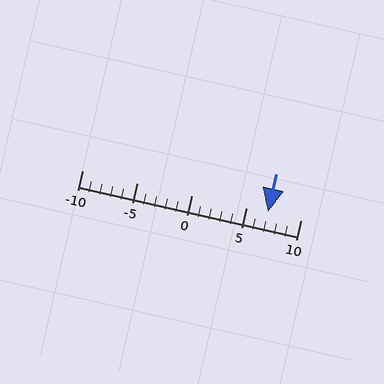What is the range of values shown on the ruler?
The ruler shows values from -10 to 10.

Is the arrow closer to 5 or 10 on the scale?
The arrow is closer to 5.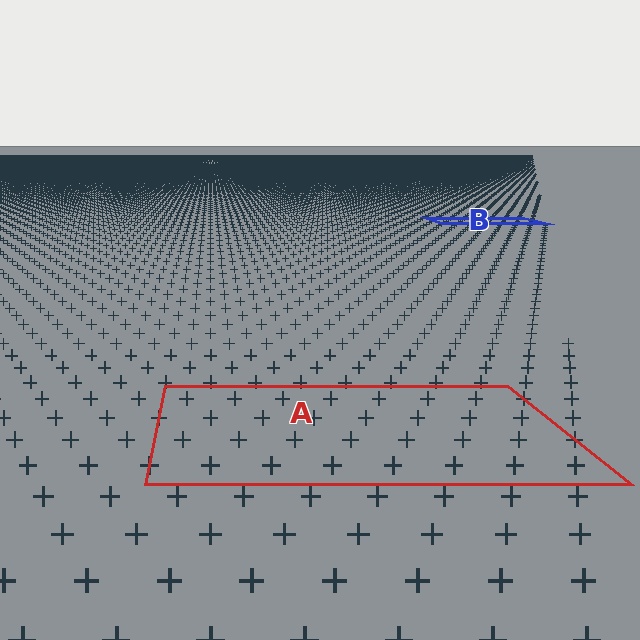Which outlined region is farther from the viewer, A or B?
Region B is farther from the viewer — the texture elements inside it appear smaller and more densely packed.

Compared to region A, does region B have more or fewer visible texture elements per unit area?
Region B has more texture elements per unit area — they are packed more densely because it is farther away.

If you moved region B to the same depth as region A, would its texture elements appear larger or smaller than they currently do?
They would appear larger. At a closer depth, the same texture elements are projected at a bigger on-screen size.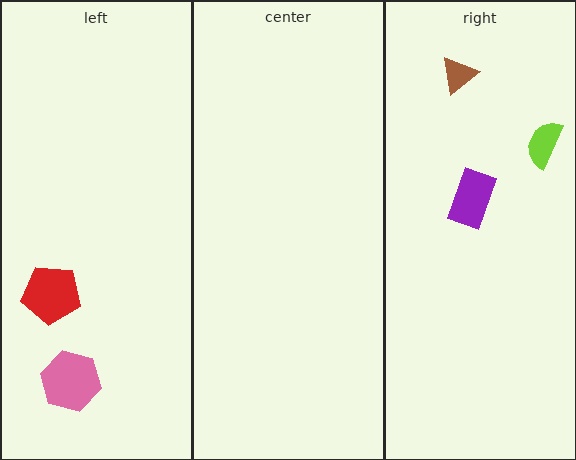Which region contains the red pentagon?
The left region.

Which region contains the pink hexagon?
The left region.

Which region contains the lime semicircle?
The right region.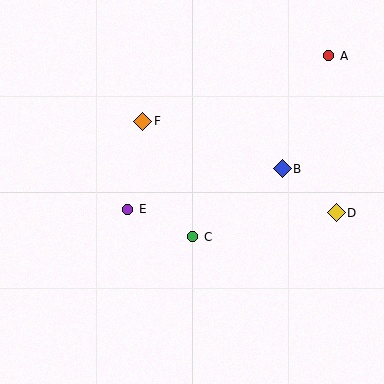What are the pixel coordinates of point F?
Point F is at (143, 121).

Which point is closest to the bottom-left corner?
Point E is closest to the bottom-left corner.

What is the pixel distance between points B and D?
The distance between B and D is 70 pixels.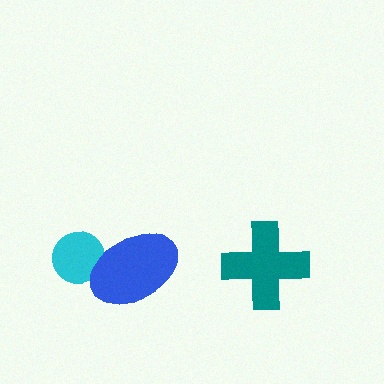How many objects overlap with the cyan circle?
1 object overlaps with the cyan circle.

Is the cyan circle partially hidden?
Yes, it is partially covered by another shape.